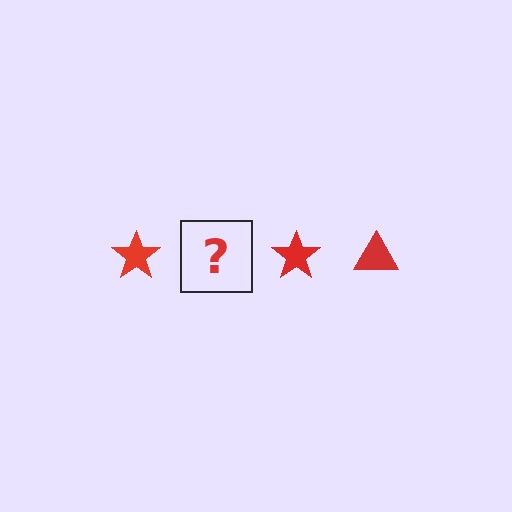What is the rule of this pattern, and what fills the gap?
The rule is that the pattern cycles through star, triangle shapes in red. The gap should be filled with a red triangle.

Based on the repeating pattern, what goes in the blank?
The blank should be a red triangle.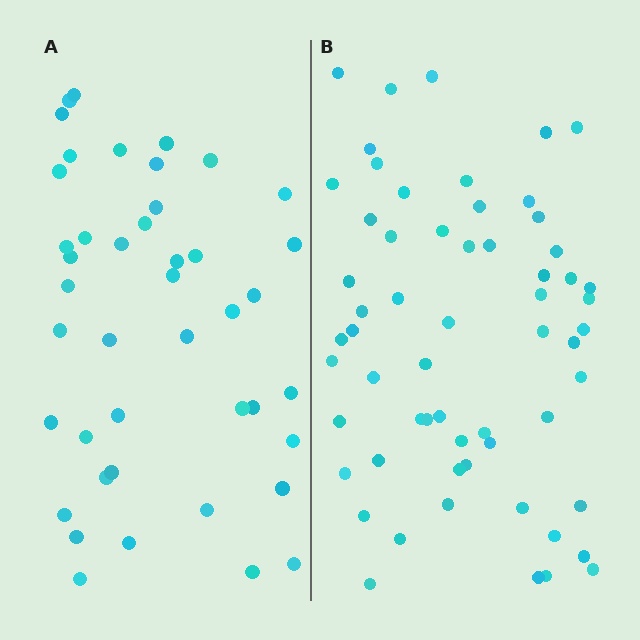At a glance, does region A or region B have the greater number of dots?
Region B (the right region) has more dots.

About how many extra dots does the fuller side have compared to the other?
Region B has approximately 15 more dots than region A.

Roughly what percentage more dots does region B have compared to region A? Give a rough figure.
About 40% more.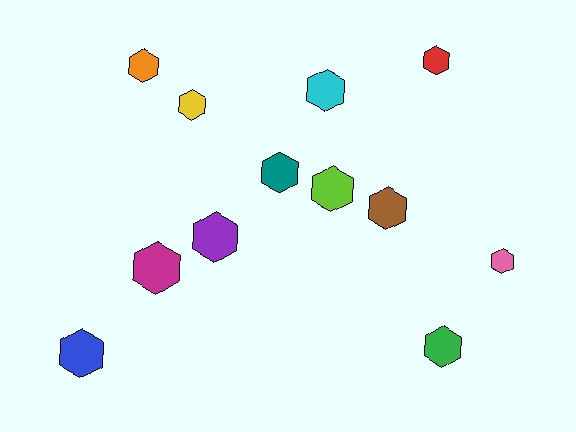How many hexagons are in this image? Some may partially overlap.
There are 12 hexagons.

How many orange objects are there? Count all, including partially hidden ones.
There is 1 orange object.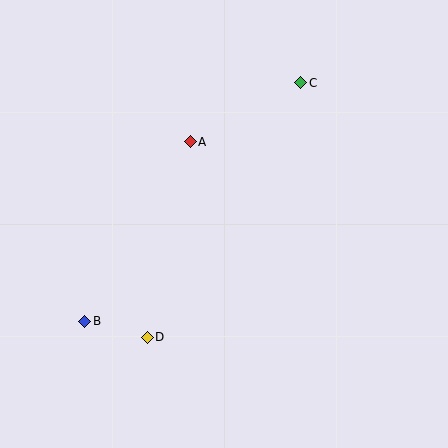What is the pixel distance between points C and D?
The distance between C and D is 297 pixels.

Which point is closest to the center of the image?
Point A at (190, 142) is closest to the center.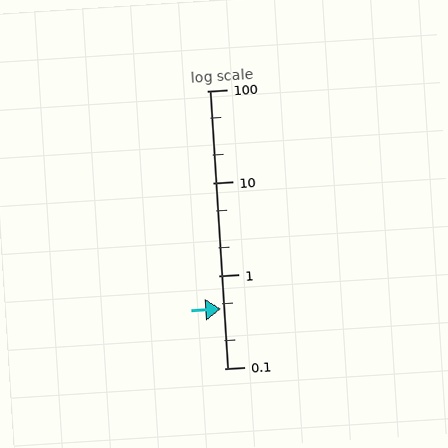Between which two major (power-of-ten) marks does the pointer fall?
The pointer is between 0.1 and 1.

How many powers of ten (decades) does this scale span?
The scale spans 3 decades, from 0.1 to 100.